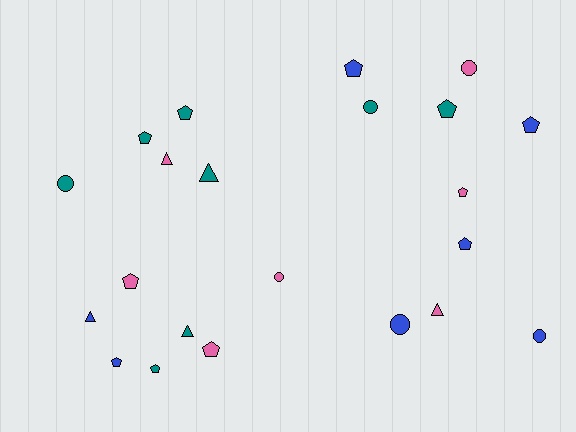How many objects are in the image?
There are 22 objects.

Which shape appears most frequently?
Pentagon, with 11 objects.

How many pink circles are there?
There are 2 pink circles.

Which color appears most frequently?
Teal, with 8 objects.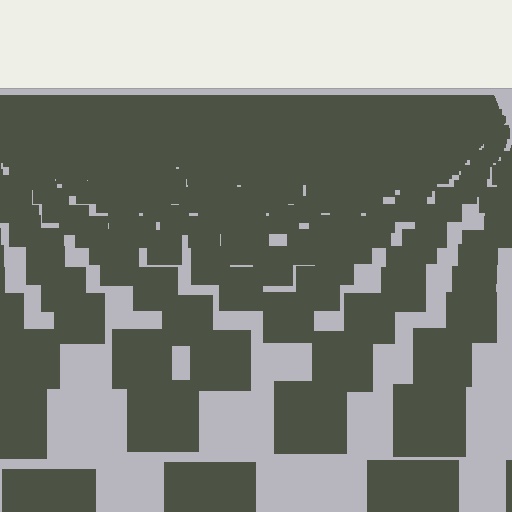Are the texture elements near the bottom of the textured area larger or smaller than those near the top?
Larger. Near the bottom, elements are closer to the viewer and appear at a bigger on-screen size.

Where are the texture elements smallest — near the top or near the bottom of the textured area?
Near the top.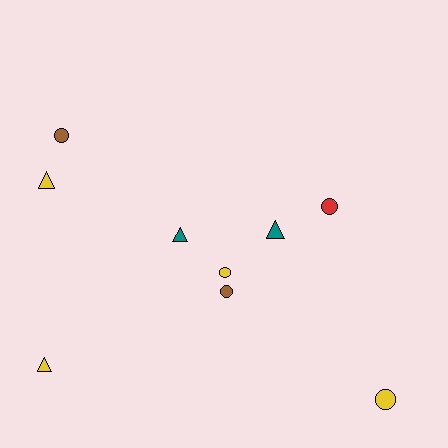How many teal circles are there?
There are no teal circles.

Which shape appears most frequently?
Circle, with 5 objects.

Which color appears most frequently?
Yellow, with 4 objects.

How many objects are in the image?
There are 9 objects.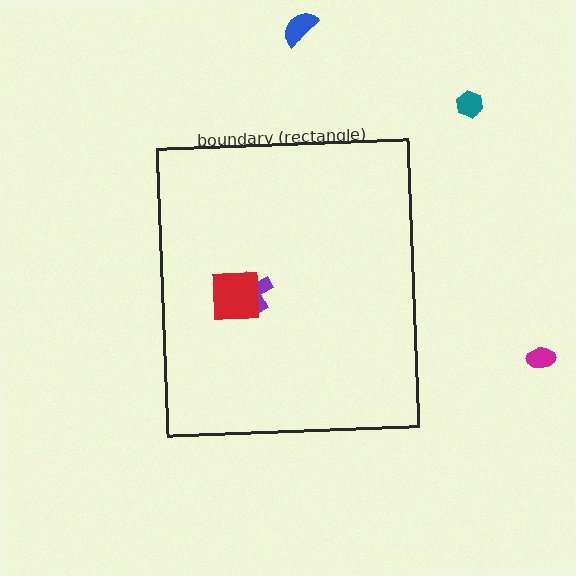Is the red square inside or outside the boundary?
Inside.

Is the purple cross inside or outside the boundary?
Inside.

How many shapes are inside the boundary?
2 inside, 3 outside.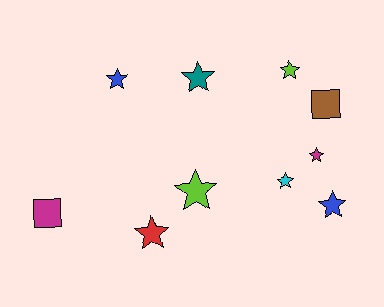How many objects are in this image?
There are 10 objects.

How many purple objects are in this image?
There are no purple objects.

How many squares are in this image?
There are 2 squares.